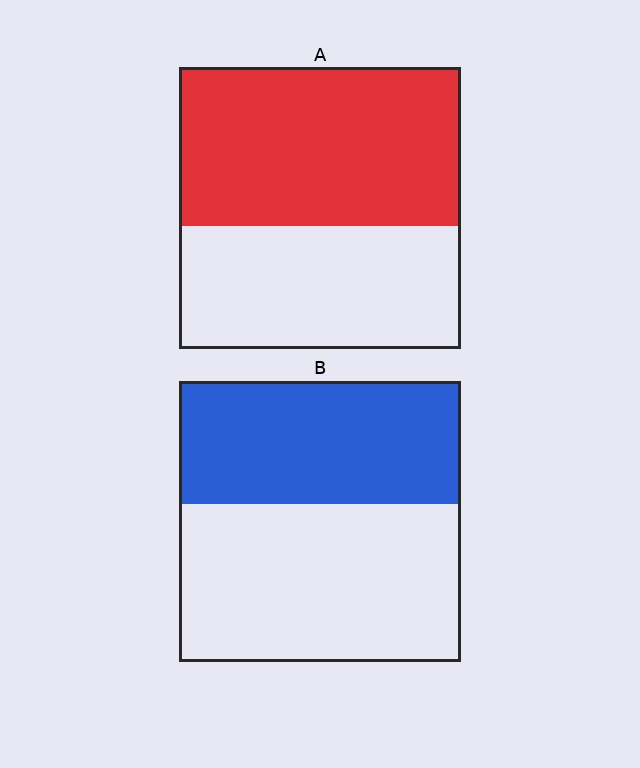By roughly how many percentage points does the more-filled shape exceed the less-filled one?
By roughly 15 percentage points (A over B).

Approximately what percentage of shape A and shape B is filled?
A is approximately 55% and B is approximately 45%.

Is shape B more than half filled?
No.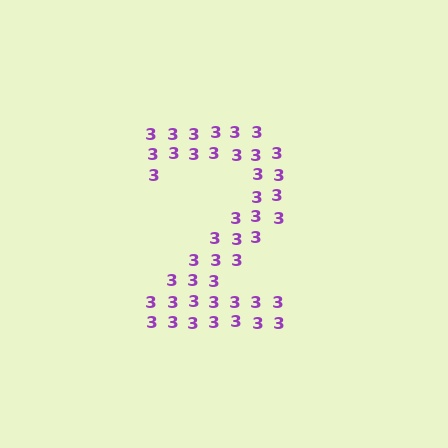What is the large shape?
The large shape is the digit 2.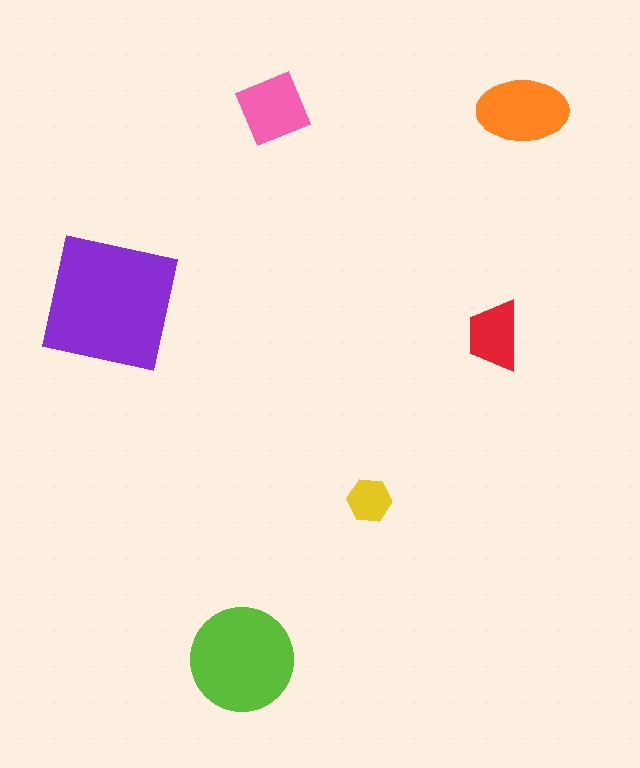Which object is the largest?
The purple square.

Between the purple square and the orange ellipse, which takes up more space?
The purple square.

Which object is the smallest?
The yellow hexagon.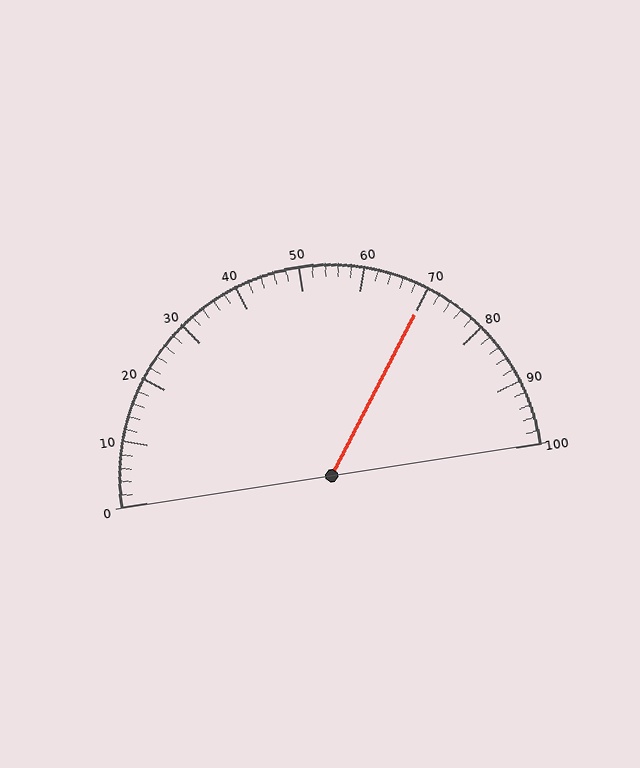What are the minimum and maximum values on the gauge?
The gauge ranges from 0 to 100.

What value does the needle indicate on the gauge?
The needle indicates approximately 70.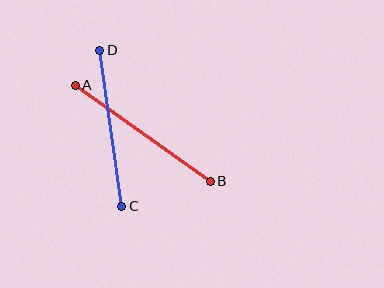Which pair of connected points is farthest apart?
Points A and B are farthest apart.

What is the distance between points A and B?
The distance is approximately 166 pixels.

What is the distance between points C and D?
The distance is approximately 158 pixels.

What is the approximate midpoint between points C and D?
The midpoint is at approximately (111, 128) pixels.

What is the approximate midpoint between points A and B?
The midpoint is at approximately (143, 133) pixels.